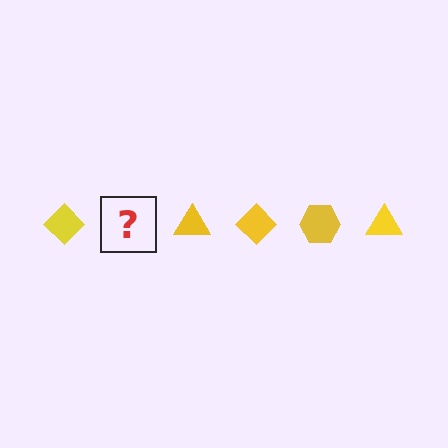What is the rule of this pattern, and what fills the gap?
The rule is that the pattern cycles through diamond, hexagon, triangle shapes in yellow. The gap should be filled with a yellow hexagon.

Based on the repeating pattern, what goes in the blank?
The blank should be a yellow hexagon.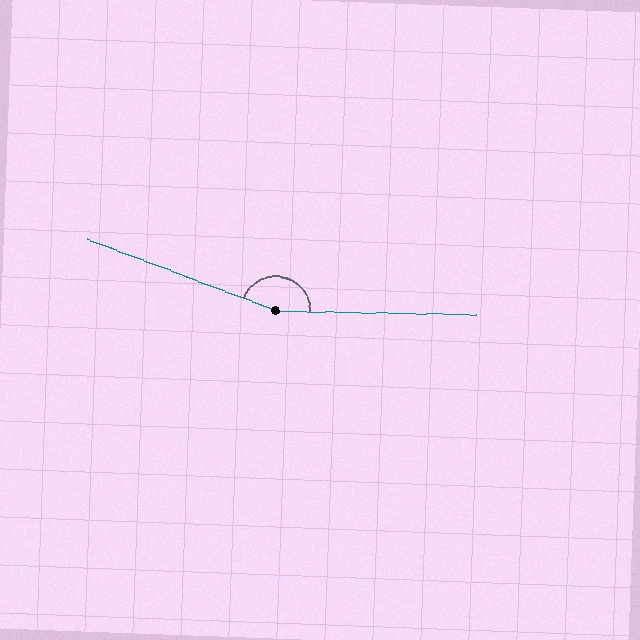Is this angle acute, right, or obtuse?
It is obtuse.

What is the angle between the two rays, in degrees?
Approximately 160 degrees.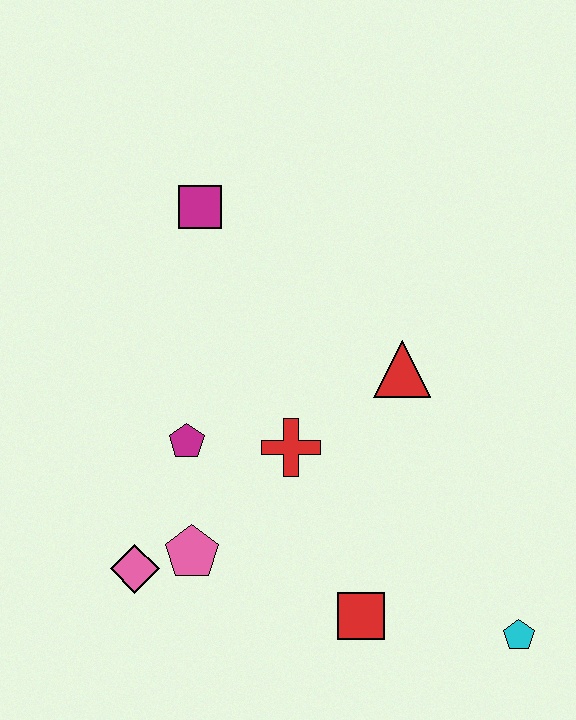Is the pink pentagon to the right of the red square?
No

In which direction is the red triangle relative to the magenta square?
The red triangle is to the right of the magenta square.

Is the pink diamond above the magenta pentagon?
No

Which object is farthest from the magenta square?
The cyan pentagon is farthest from the magenta square.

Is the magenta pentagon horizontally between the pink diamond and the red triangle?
Yes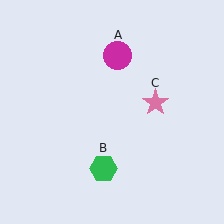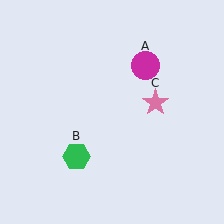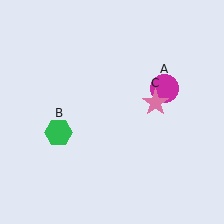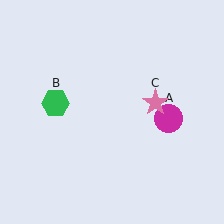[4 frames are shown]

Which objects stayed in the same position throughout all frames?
Pink star (object C) remained stationary.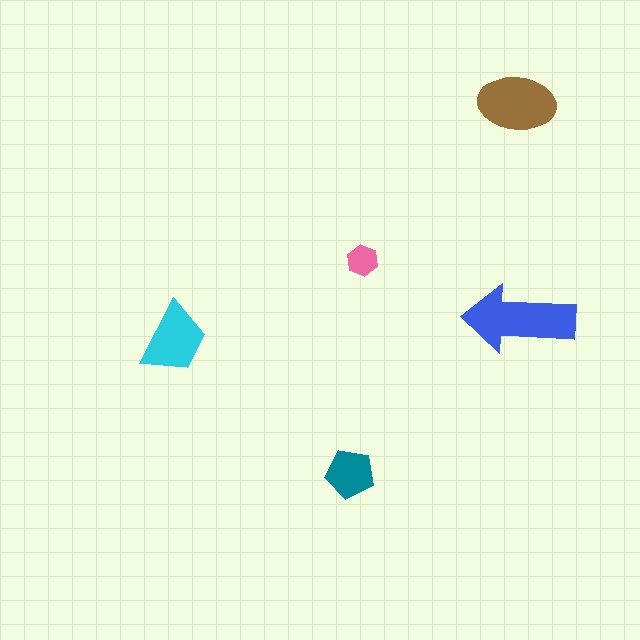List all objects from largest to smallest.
The blue arrow, the brown ellipse, the cyan trapezoid, the teal pentagon, the pink hexagon.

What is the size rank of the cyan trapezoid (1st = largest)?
3rd.